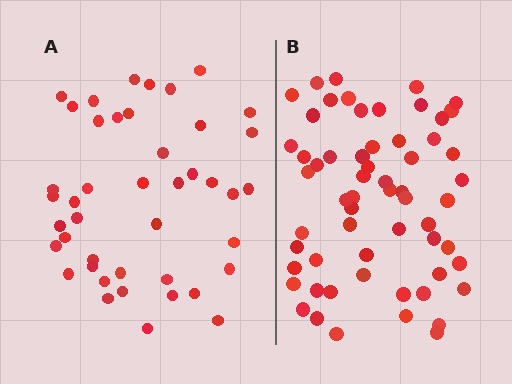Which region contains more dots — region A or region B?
Region B (the right region) has more dots.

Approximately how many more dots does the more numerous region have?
Region B has approximately 15 more dots than region A.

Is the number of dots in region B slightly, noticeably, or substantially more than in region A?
Region B has noticeably more, but not dramatically so. The ratio is roughly 1.4 to 1.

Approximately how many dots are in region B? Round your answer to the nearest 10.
About 60 dots.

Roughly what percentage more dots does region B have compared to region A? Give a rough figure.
About 40% more.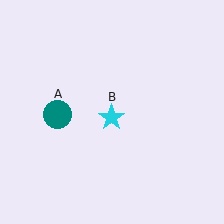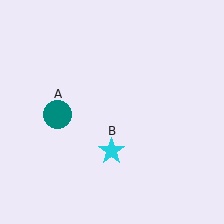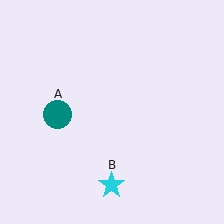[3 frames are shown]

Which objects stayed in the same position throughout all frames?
Teal circle (object A) remained stationary.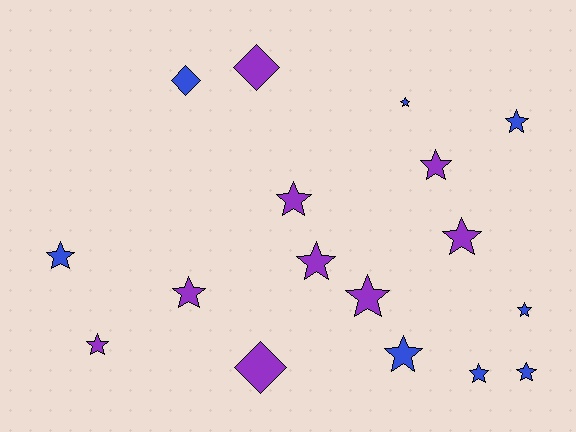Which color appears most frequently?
Purple, with 9 objects.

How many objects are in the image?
There are 17 objects.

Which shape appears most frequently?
Star, with 14 objects.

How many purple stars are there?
There are 7 purple stars.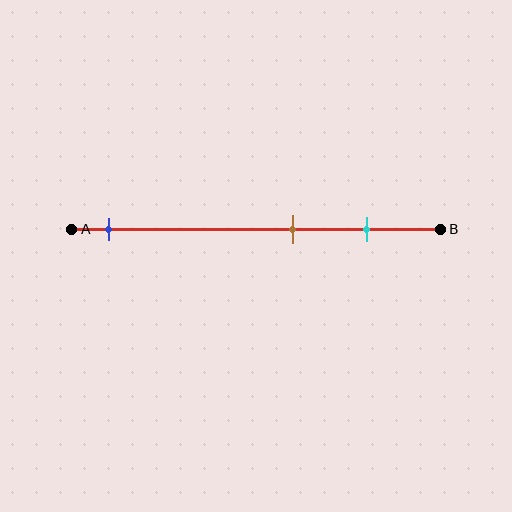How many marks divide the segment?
There are 3 marks dividing the segment.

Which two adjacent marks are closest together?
The brown and cyan marks are the closest adjacent pair.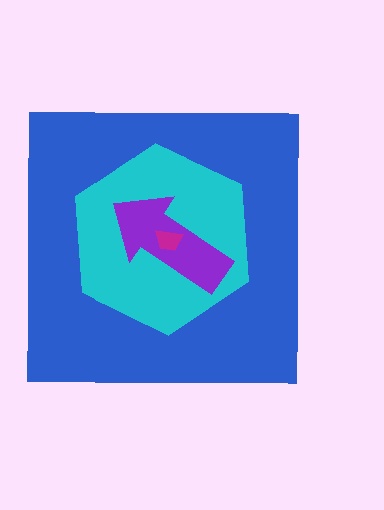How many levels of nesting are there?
4.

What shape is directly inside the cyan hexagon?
The purple arrow.